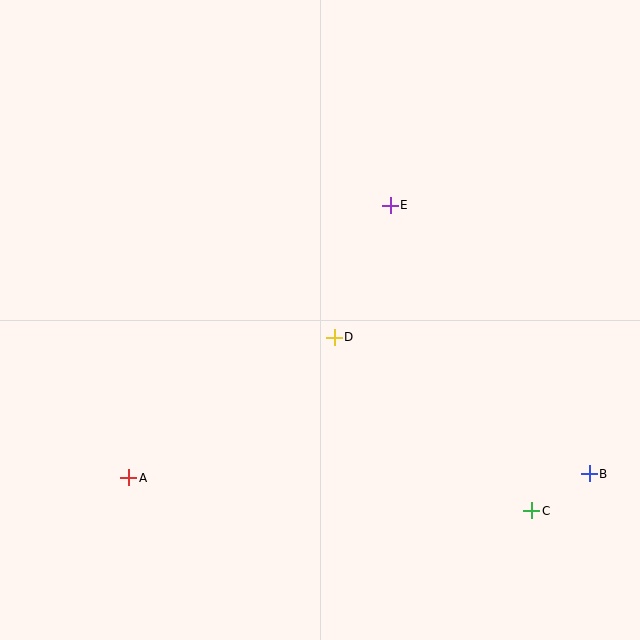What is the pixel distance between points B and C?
The distance between B and C is 69 pixels.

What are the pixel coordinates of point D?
Point D is at (334, 337).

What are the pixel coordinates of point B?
Point B is at (589, 474).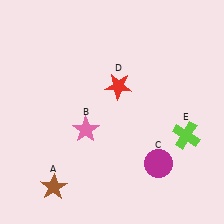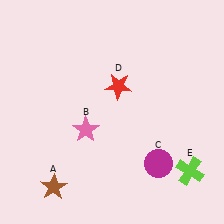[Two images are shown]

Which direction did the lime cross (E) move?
The lime cross (E) moved down.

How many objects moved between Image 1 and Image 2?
1 object moved between the two images.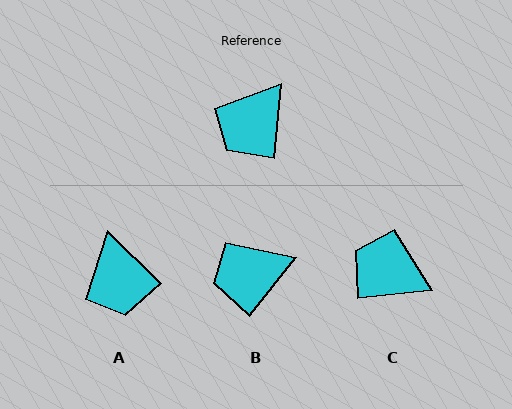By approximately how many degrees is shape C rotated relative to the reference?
Approximately 79 degrees clockwise.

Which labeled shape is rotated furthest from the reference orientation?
C, about 79 degrees away.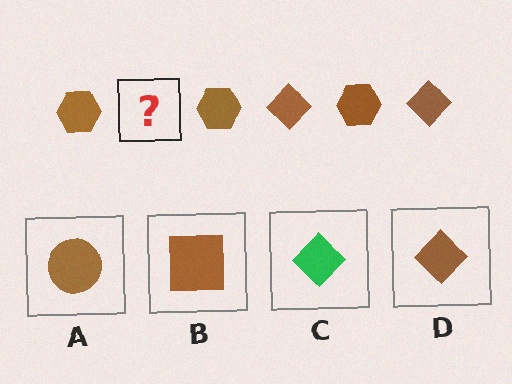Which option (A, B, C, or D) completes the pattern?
D.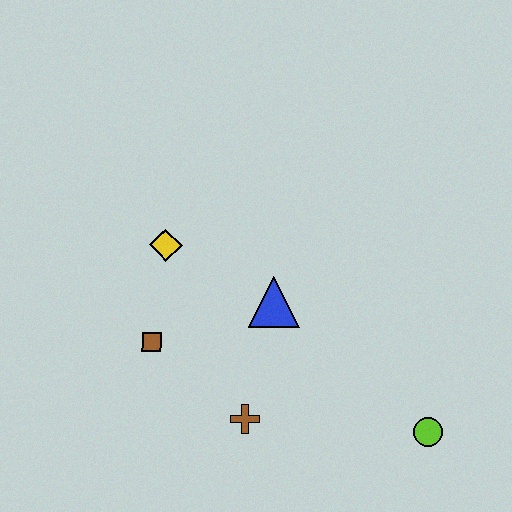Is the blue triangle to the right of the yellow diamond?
Yes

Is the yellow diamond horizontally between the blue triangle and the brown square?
Yes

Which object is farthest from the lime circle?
The yellow diamond is farthest from the lime circle.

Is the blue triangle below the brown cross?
No